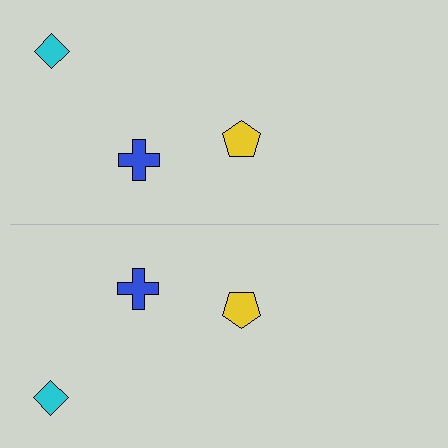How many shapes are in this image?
There are 6 shapes in this image.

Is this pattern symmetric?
Yes, this pattern has bilateral (reflection) symmetry.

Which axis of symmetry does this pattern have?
The pattern has a horizontal axis of symmetry running through the center of the image.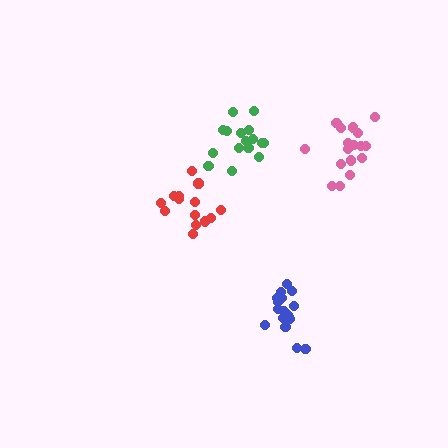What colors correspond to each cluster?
The clusters are colored: red, green, blue, pink.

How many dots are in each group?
Group 1: 14 dots, Group 2: 16 dots, Group 3: 17 dots, Group 4: 17 dots (64 total).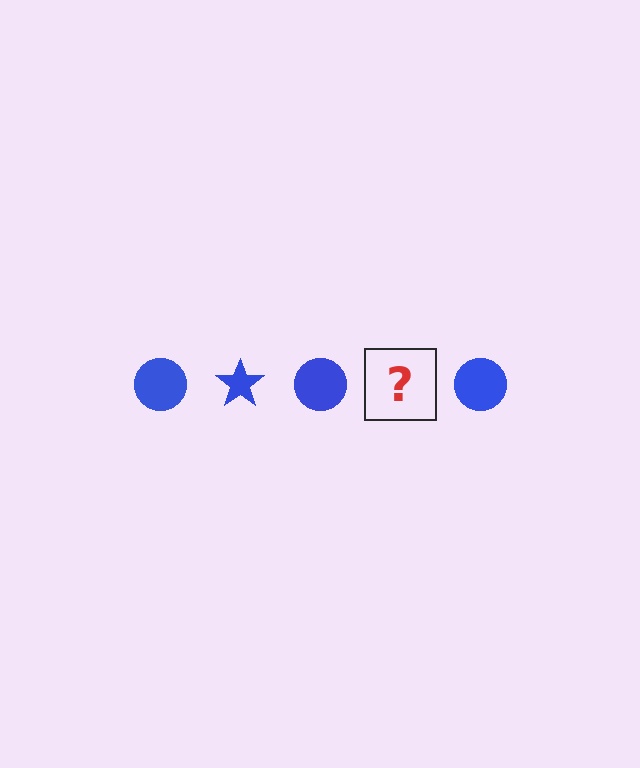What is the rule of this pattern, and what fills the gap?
The rule is that the pattern cycles through circle, star shapes in blue. The gap should be filled with a blue star.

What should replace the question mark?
The question mark should be replaced with a blue star.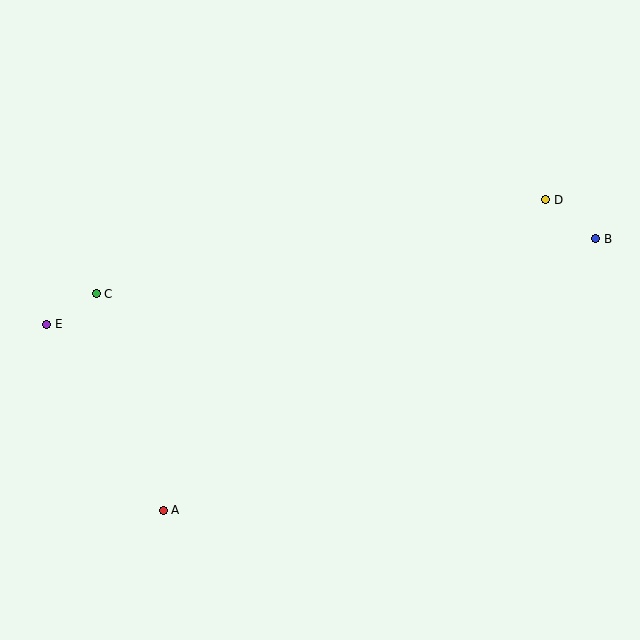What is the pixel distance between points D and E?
The distance between D and E is 514 pixels.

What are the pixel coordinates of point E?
Point E is at (47, 324).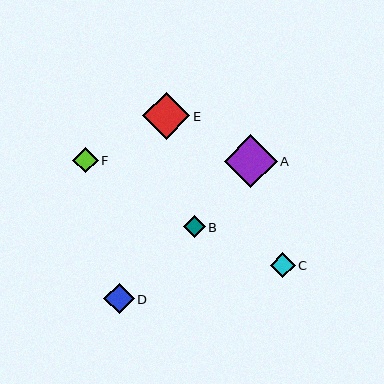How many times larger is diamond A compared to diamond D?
Diamond A is approximately 1.7 times the size of diamond D.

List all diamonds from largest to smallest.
From largest to smallest: A, E, D, F, C, B.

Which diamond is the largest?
Diamond A is the largest with a size of approximately 52 pixels.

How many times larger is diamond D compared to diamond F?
Diamond D is approximately 1.2 times the size of diamond F.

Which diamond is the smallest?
Diamond B is the smallest with a size of approximately 22 pixels.